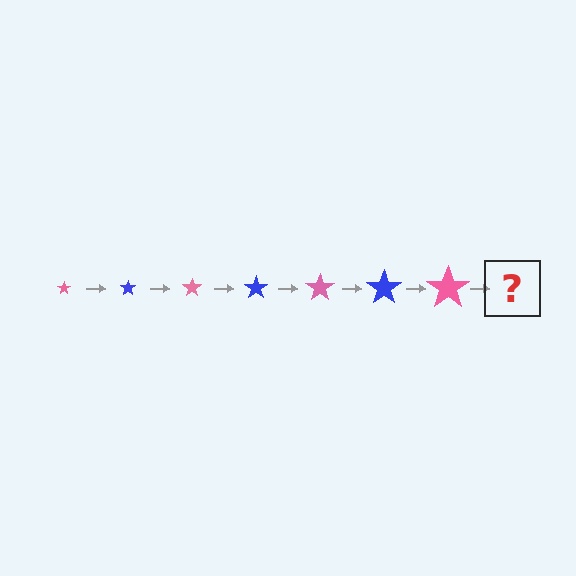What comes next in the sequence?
The next element should be a blue star, larger than the previous one.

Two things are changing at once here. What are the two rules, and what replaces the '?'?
The two rules are that the star grows larger each step and the color cycles through pink and blue. The '?' should be a blue star, larger than the previous one.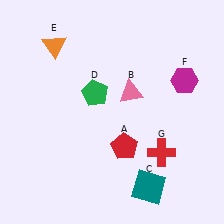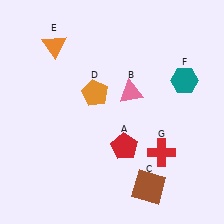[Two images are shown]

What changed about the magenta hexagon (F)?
In Image 1, F is magenta. In Image 2, it changed to teal.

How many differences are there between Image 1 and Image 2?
There are 3 differences between the two images.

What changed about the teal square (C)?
In Image 1, C is teal. In Image 2, it changed to brown.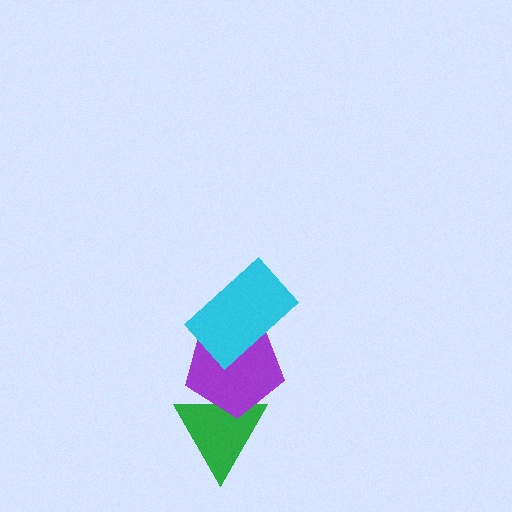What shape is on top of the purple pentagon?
The cyan rectangle is on top of the purple pentagon.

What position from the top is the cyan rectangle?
The cyan rectangle is 1st from the top.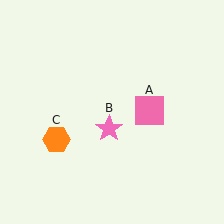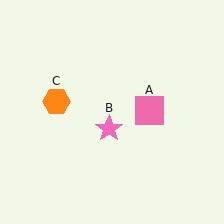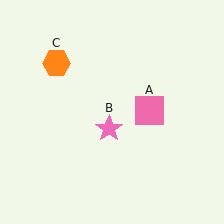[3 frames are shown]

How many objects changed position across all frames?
1 object changed position: orange hexagon (object C).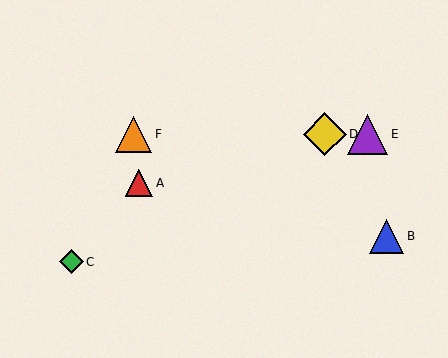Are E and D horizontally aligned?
Yes, both are at y≈134.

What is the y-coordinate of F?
Object F is at y≈134.